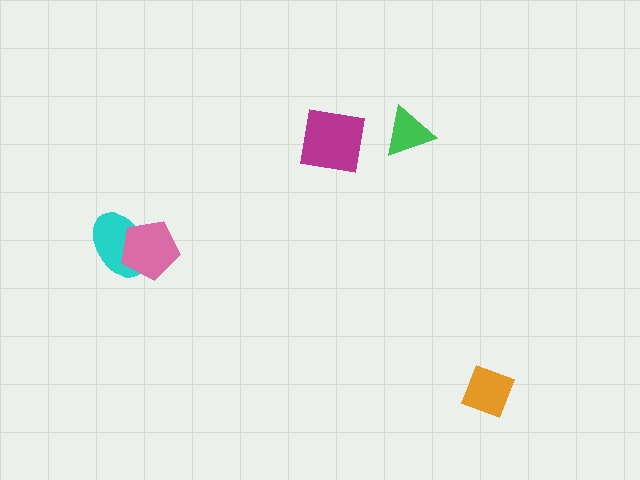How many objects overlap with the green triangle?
0 objects overlap with the green triangle.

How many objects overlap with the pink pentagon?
1 object overlaps with the pink pentagon.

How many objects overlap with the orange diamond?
0 objects overlap with the orange diamond.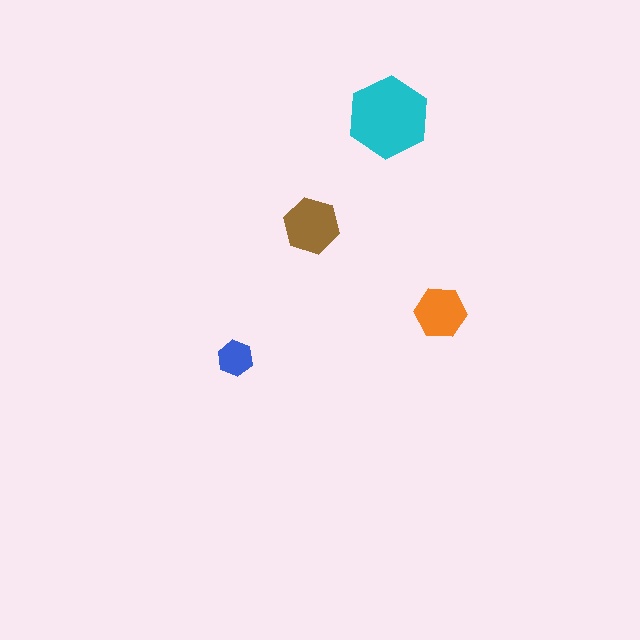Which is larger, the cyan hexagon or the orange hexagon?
The cyan one.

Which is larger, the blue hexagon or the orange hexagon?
The orange one.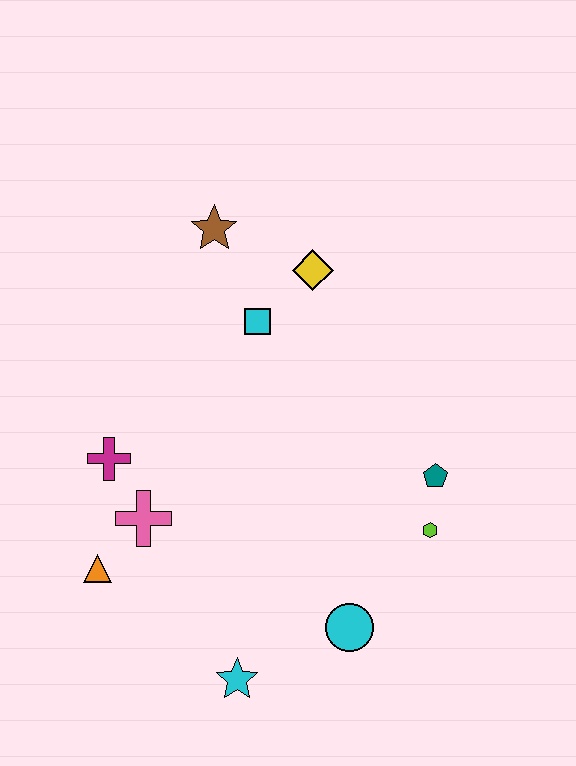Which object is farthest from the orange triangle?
The yellow diamond is farthest from the orange triangle.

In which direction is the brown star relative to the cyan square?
The brown star is above the cyan square.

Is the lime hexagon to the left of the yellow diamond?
No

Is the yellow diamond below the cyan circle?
No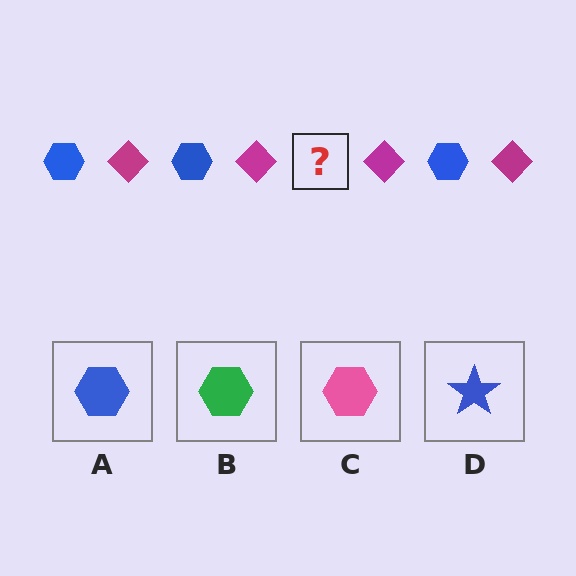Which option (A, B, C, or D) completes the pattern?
A.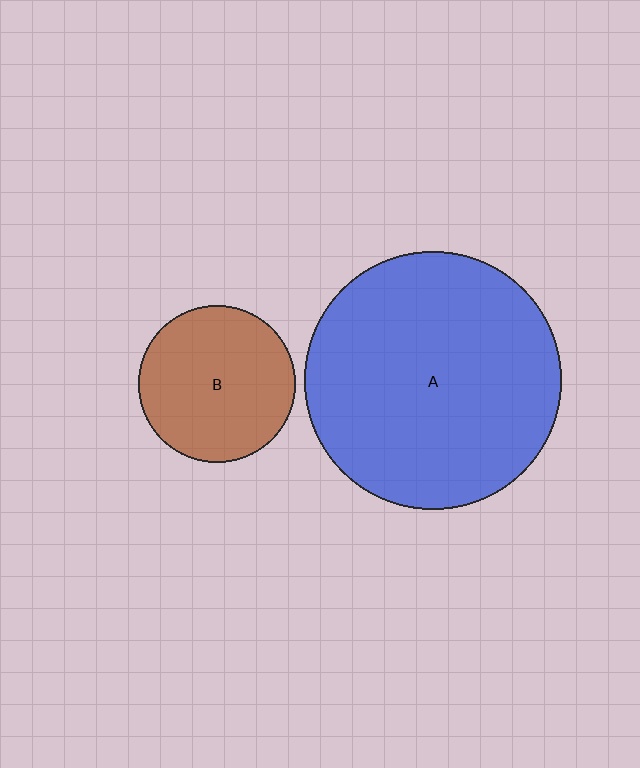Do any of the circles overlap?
No, none of the circles overlap.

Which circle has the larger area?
Circle A (blue).